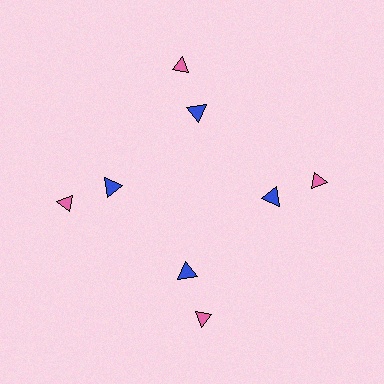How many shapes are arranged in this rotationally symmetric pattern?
There are 8 shapes, arranged in 4 groups of 2.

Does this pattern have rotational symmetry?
Yes, this pattern has 4-fold rotational symmetry. It looks the same after rotating 90 degrees around the center.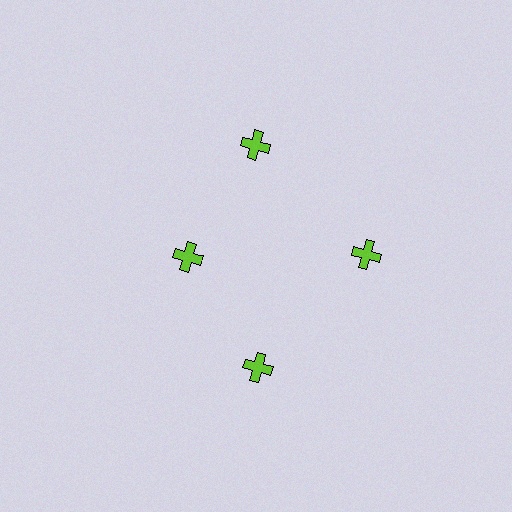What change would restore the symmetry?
The symmetry would be restored by moving it outward, back onto the ring so that all 4 crosses sit at equal angles and equal distance from the center.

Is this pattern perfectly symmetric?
No. The 4 lime crosses are arranged in a ring, but one element near the 9 o'clock position is pulled inward toward the center, breaking the 4-fold rotational symmetry.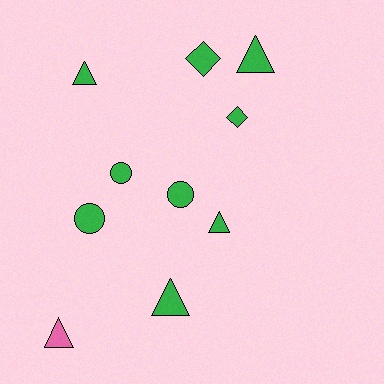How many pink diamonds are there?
There are no pink diamonds.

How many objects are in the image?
There are 10 objects.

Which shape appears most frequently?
Triangle, with 5 objects.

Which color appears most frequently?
Green, with 9 objects.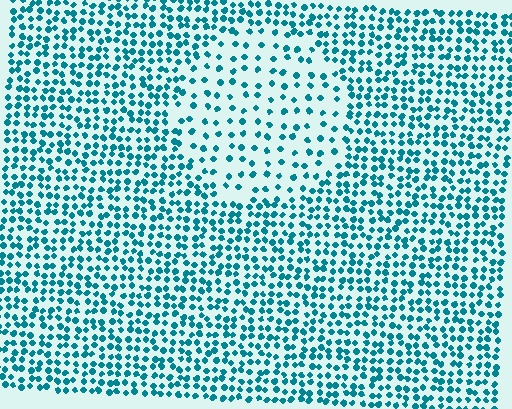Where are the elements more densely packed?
The elements are more densely packed outside the circle boundary.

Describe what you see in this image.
The image contains small teal elements arranged at two different densities. A circle-shaped region is visible where the elements are less densely packed than the surrounding area.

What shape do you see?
I see a circle.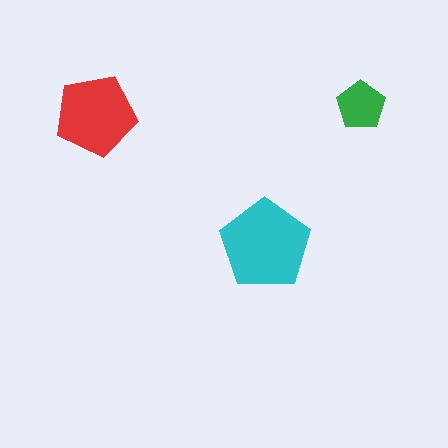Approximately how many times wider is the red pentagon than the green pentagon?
About 1.5 times wider.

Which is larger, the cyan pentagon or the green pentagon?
The cyan one.